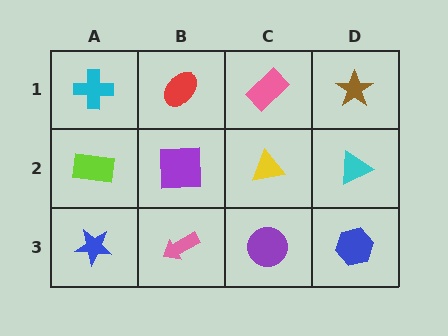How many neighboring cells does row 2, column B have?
4.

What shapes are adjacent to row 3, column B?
A purple square (row 2, column B), a blue star (row 3, column A), a purple circle (row 3, column C).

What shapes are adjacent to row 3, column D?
A cyan triangle (row 2, column D), a purple circle (row 3, column C).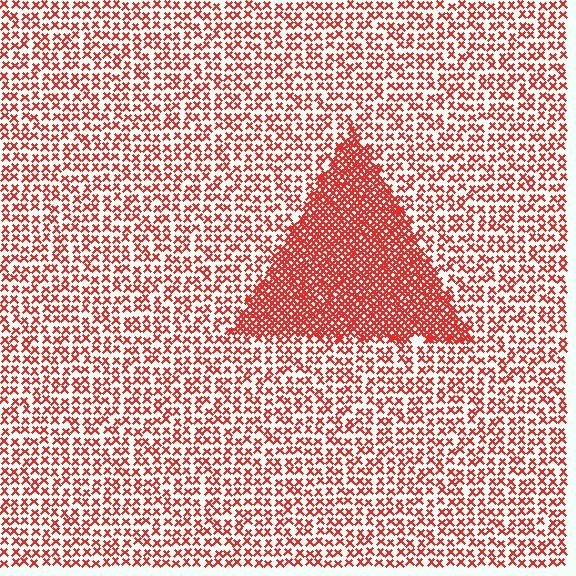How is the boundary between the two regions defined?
The boundary is defined by a change in element density (approximately 2.6x ratio). All elements are the same color, size, and shape.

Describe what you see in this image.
The image contains small red elements arranged at two different densities. A triangle-shaped region is visible where the elements are more densely packed than the surrounding area.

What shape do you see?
I see a triangle.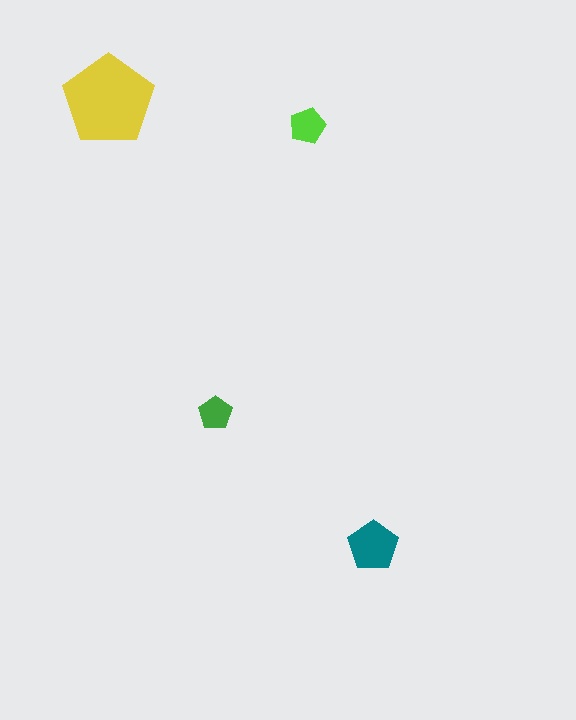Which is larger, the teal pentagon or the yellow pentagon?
The yellow one.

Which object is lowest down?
The teal pentagon is bottommost.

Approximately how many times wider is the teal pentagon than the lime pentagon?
About 1.5 times wider.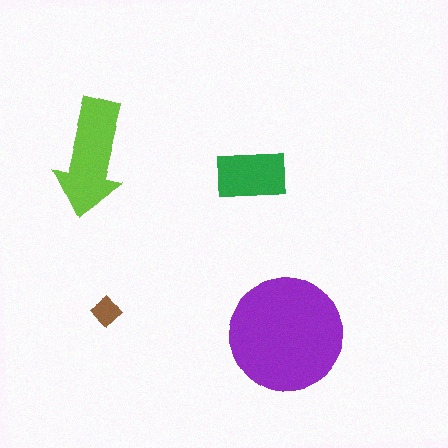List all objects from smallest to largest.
The brown diamond, the green rectangle, the lime arrow, the purple circle.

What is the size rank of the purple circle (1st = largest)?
1st.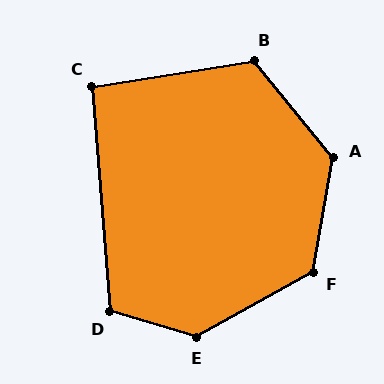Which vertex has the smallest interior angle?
C, at approximately 95 degrees.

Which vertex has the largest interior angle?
E, at approximately 134 degrees.